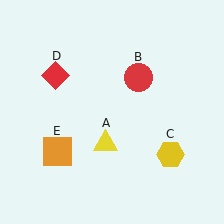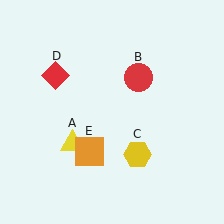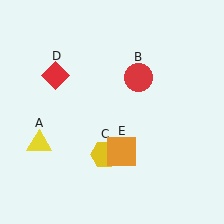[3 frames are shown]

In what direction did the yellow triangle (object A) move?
The yellow triangle (object A) moved left.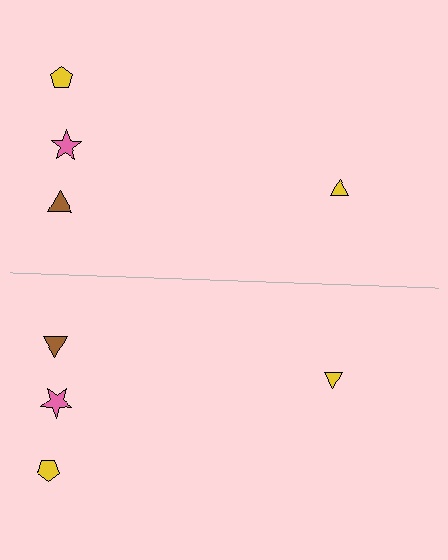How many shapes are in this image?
There are 8 shapes in this image.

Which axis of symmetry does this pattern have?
The pattern has a horizontal axis of symmetry running through the center of the image.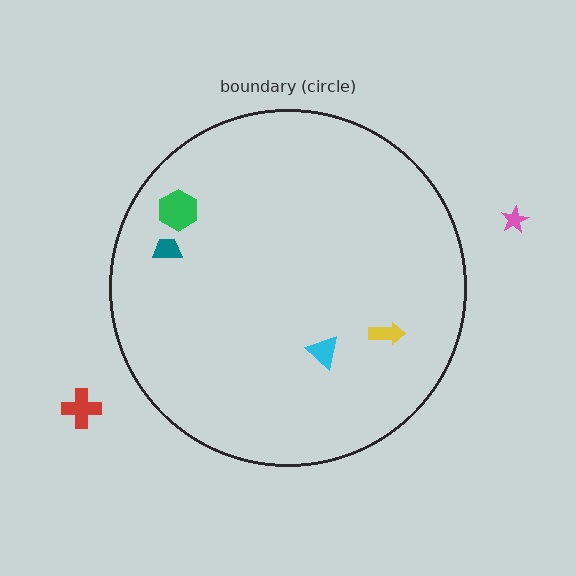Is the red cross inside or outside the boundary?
Outside.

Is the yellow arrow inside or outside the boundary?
Inside.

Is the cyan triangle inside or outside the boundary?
Inside.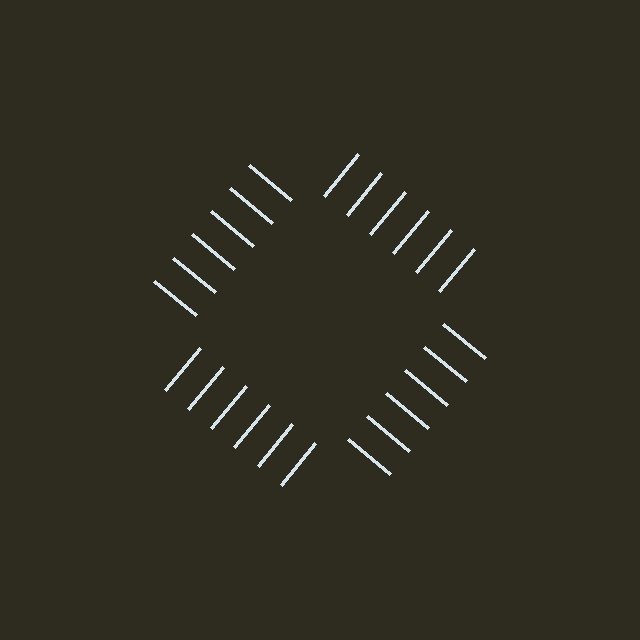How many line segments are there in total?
24 — 6 along each of the 4 edges.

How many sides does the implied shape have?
4 sides — the line-ends trace a square.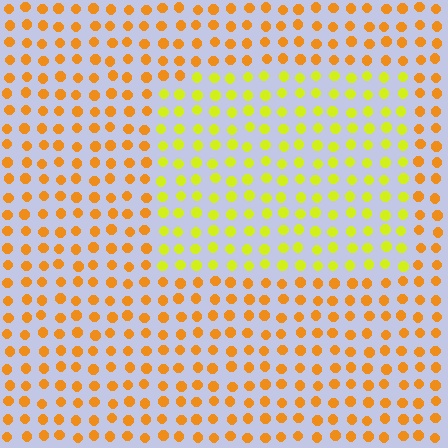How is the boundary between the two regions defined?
The boundary is defined purely by a slight shift in hue (about 36 degrees). Spacing, size, and orientation are identical on both sides.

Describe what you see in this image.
The image is filled with small orange elements in a uniform arrangement. A rectangle-shaped region is visible where the elements are tinted to a slightly different hue, forming a subtle color boundary.